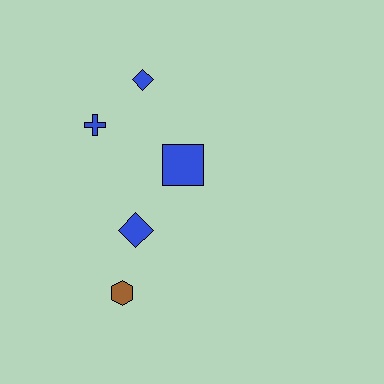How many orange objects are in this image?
There are no orange objects.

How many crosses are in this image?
There is 1 cross.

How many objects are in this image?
There are 5 objects.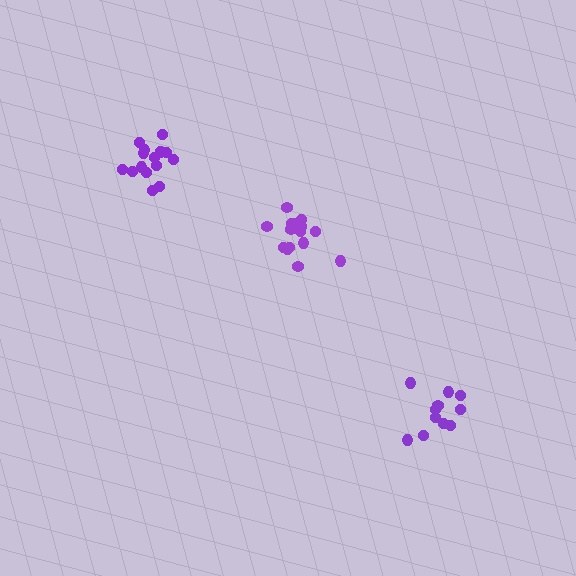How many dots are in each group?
Group 1: 16 dots, Group 2: 16 dots, Group 3: 11 dots (43 total).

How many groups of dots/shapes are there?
There are 3 groups.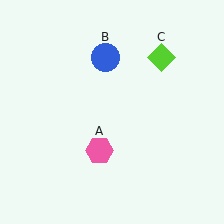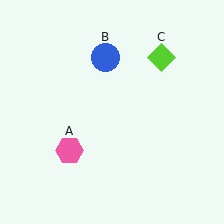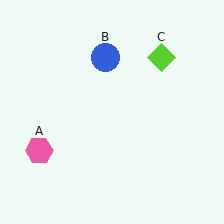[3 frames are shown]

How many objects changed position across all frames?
1 object changed position: pink hexagon (object A).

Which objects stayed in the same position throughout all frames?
Blue circle (object B) and lime diamond (object C) remained stationary.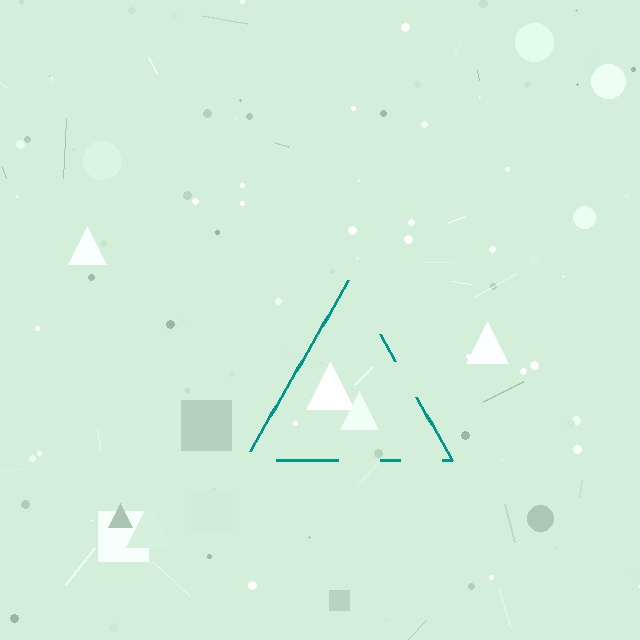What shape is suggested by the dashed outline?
The dashed outline suggests a triangle.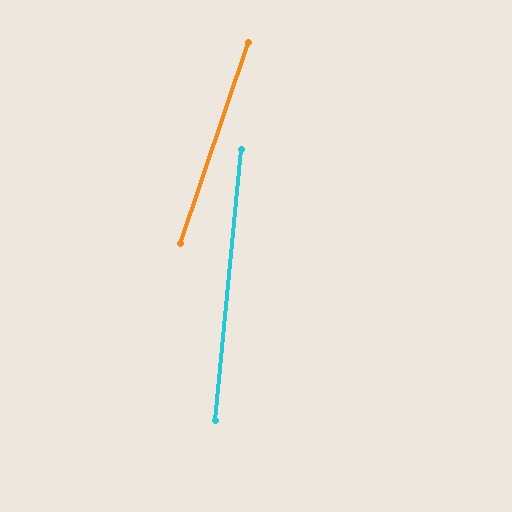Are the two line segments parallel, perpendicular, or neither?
Neither parallel nor perpendicular — they differ by about 13°.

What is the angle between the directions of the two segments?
Approximately 13 degrees.